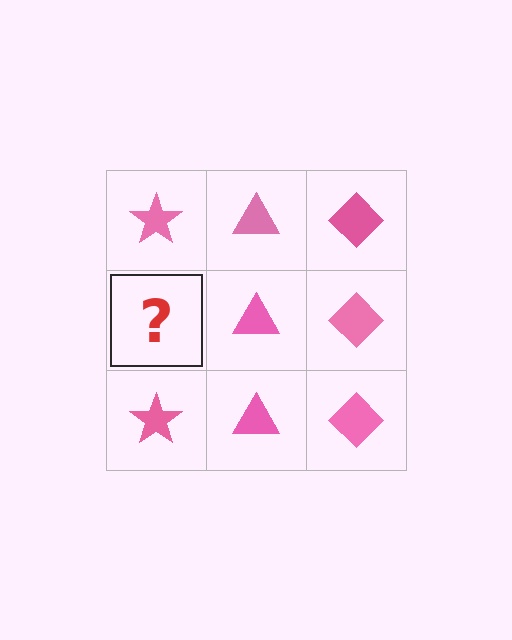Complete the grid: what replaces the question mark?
The question mark should be replaced with a pink star.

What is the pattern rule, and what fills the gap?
The rule is that each column has a consistent shape. The gap should be filled with a pink star.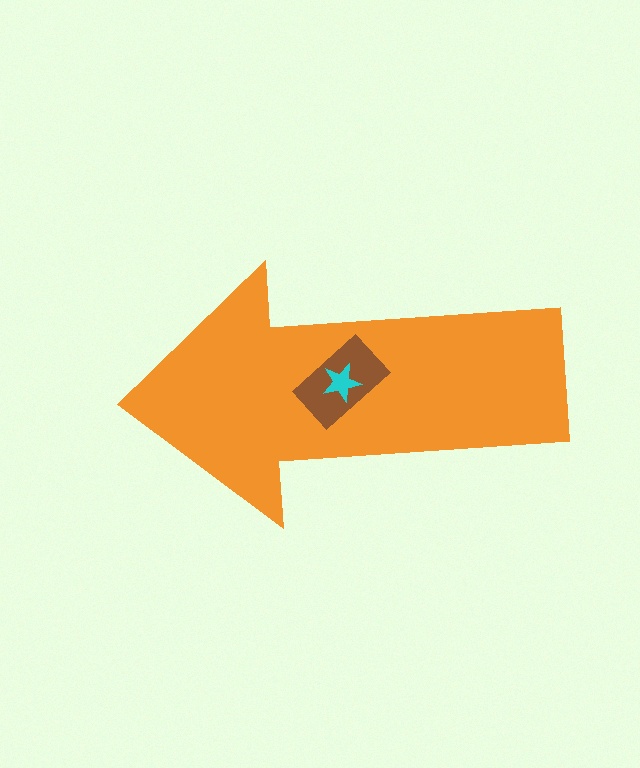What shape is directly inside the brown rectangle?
The cyan star.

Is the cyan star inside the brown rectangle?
Yes.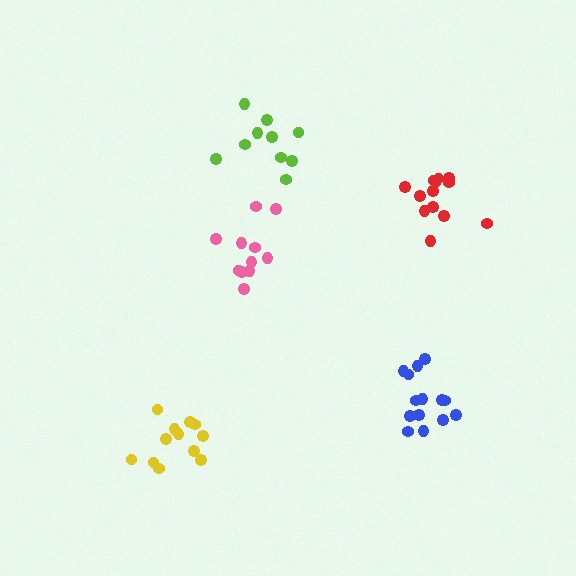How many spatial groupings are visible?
There are 5 spatial groupings.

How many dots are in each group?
Group 1: 12 dots, Group 2: 11 dots, Group 3: 10 dots, Group 4: 14 dots, Group 5: 13 dots (60 total).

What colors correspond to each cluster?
The clusters are colored: yellow, pink, lime, blue, red.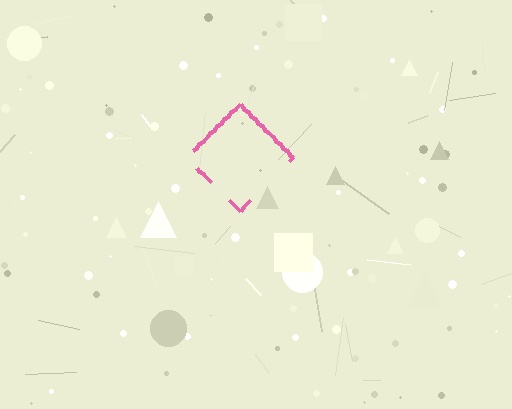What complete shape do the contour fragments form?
The contour fragments form a diamond.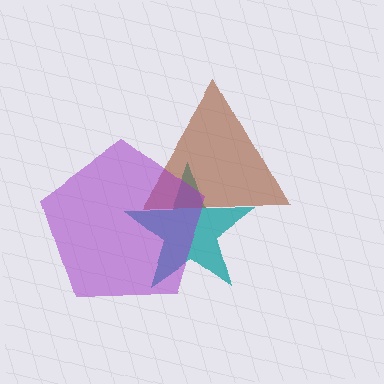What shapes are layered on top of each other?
The layered shapes are: a teal star, a brown triangle, a purple pentagon.